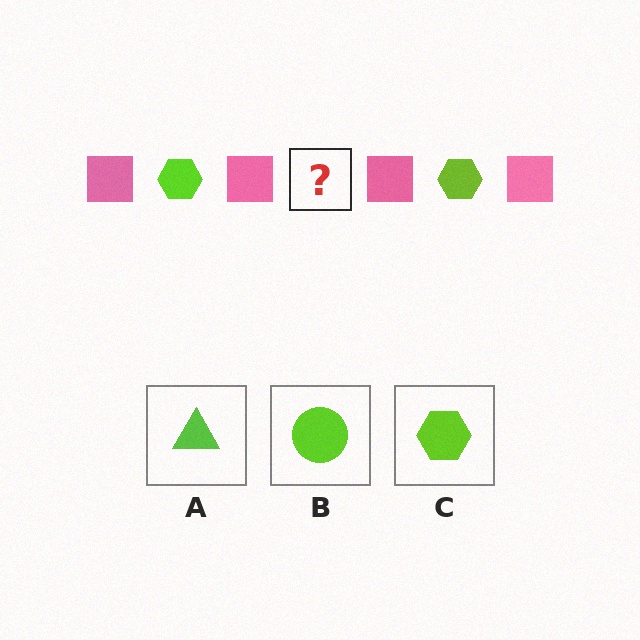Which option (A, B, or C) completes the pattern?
C.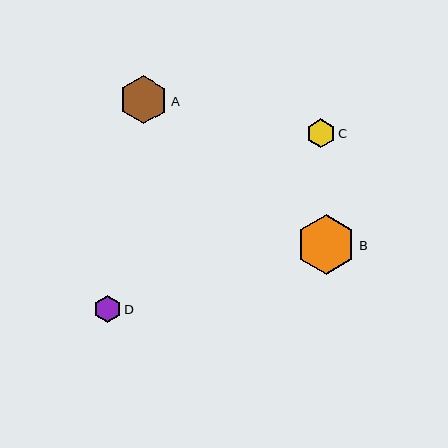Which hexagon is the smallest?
Hexagon D is the smallest with a size of approximately 27 pixels.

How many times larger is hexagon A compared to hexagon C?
Hexagon A is approximately 1.7 times the size of hexagon C.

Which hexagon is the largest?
Hexagon B is the largest with a size of approximately 59 pixels.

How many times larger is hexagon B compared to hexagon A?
Hexagon B is approximately 1.2 times the size of hexagon A.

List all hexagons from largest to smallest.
From largest to smallest: B, A, C, D.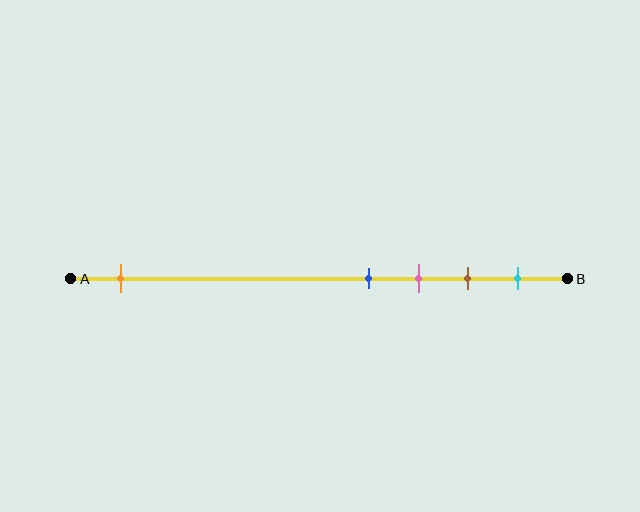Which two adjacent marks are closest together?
The blue and pink marks are the closest adjacent pair.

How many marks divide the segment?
There are 5 marks dividing the segment.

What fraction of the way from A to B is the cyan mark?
The cyan mark is approximately 90% (0.9) of the way from A to B.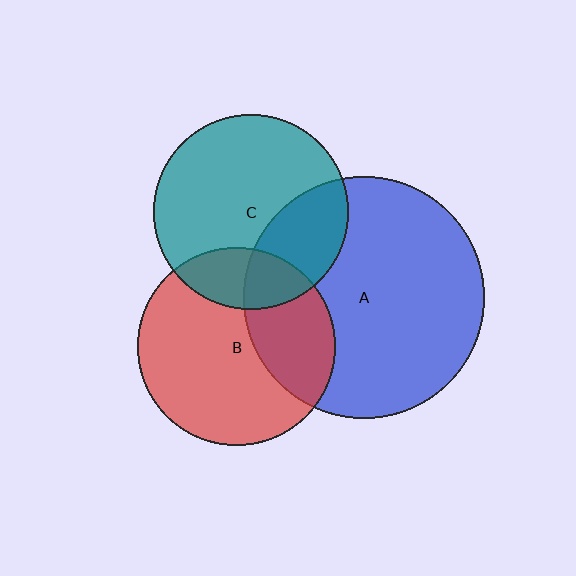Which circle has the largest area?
Circle A (blue).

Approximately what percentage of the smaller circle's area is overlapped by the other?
Approximately 30%.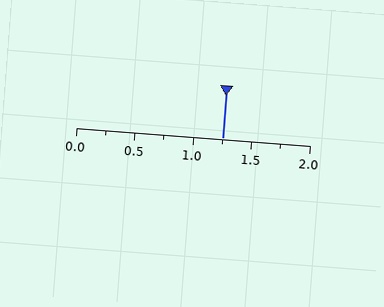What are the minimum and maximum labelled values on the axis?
The axis runs from 0.0 to 2.0.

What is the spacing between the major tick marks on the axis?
The major ticks are spaced 0.5 apart.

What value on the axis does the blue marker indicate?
The marker indicates approximately 1.25.